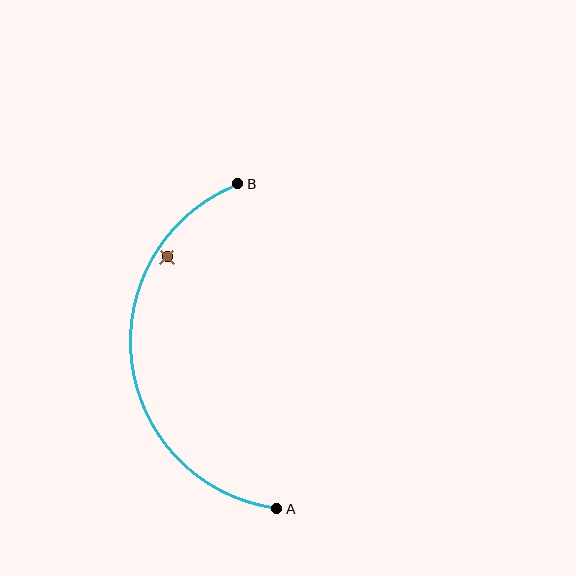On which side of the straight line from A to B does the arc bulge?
The arc bulges to the left of the straight line connecting A and B.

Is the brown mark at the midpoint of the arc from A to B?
No — the brown mark does not lie on the arc at all. It sits slightly inside the curve.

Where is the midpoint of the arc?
The arc midpoint is the point on the curve farthest from the straight line joining A and B. It sits to the left of that line.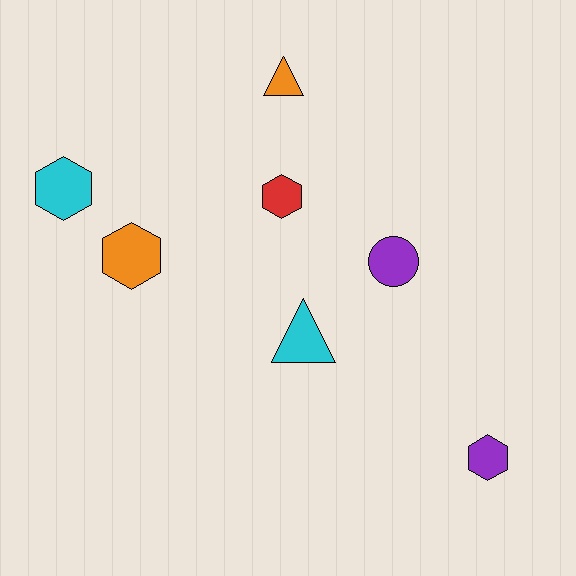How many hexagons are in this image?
There are 4 hexagons.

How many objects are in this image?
There are 7 objects.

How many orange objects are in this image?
There are 2 orange objects.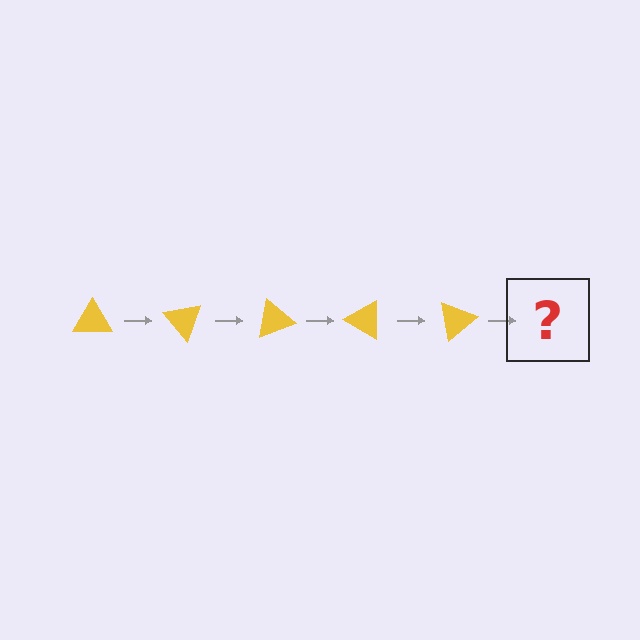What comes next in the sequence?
The next element should be a yellow triangle rotated 250 degrees.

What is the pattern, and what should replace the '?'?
The pattern is that the triangle rotates 50 degrees each step. The '?' should be a yellow triangle rotated 250 degrees.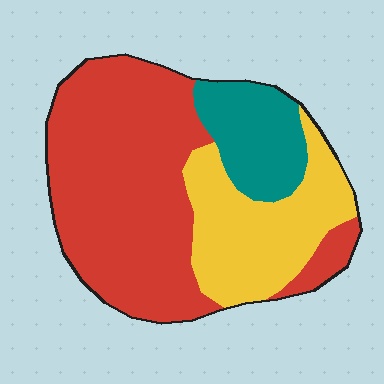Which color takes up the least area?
Teal, at roughly 15%.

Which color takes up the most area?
Red, at roughly 55%.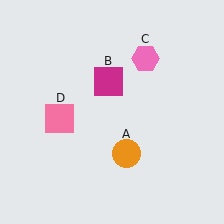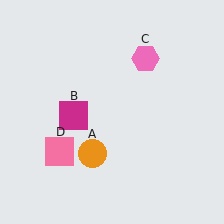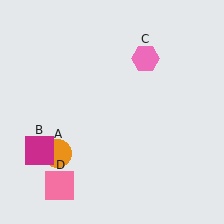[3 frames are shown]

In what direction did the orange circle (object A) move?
The orange circle (object A) moved left.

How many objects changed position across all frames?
3 objects changed position: orange circle (object A), magenta square (object B), pink square (object D).